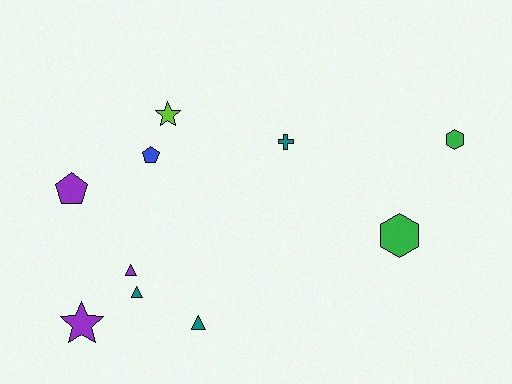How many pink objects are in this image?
There are no pink objects.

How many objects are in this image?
There are 10 objects.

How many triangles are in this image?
There are 3 triangles.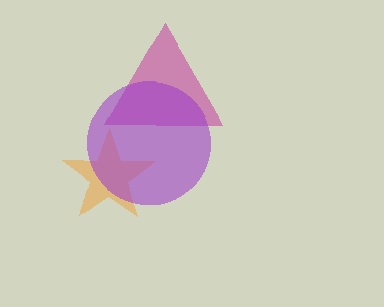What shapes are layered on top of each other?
The layered shapes are: an orange star, a magenta triangle, a purple circle.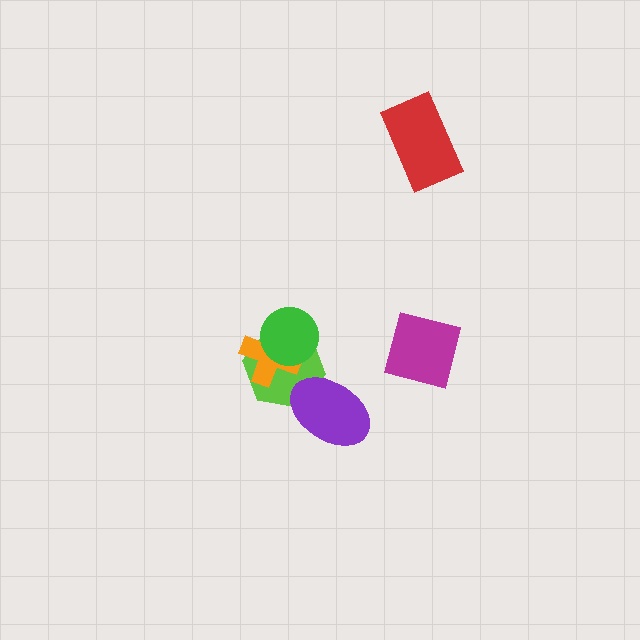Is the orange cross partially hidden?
Yes, it is partially covered by another shape.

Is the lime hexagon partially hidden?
Yes, it is partially covered by another shape.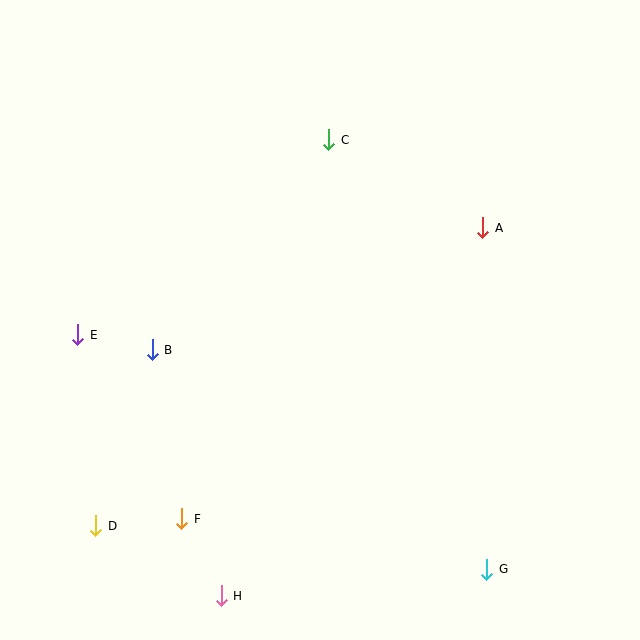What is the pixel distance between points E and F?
The distance between E and F is 211 pixels.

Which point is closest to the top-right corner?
Point A is closest to the top-right corner.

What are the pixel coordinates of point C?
Point C is at (329, 140).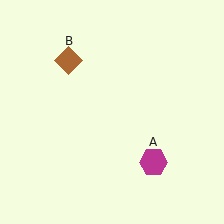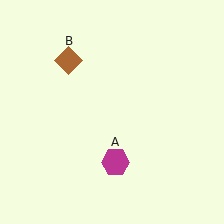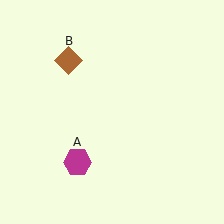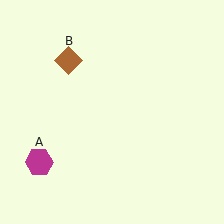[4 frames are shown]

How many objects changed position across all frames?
1 object changed position: magenta hexagon (object A).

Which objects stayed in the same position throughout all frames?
Brown diamond (object B) remained stationary.